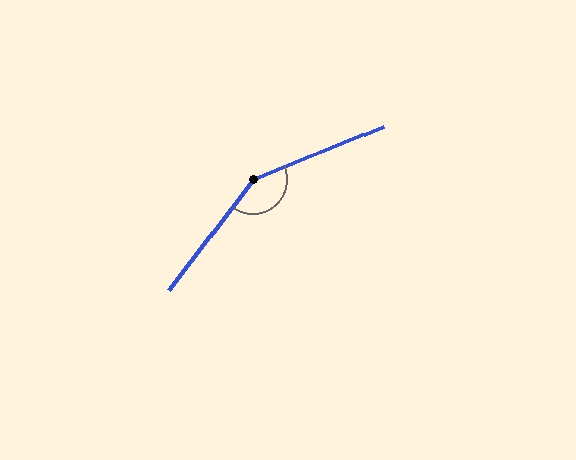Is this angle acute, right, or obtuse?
It is obtuse.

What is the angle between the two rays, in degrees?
Approximately 150 degrees.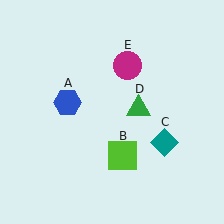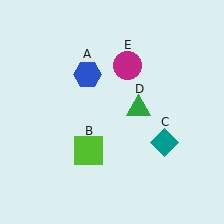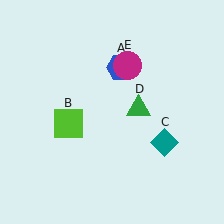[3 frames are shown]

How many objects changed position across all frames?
2 objects changed position: blue hexagon (object A), lime square (object B).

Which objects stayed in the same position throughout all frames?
Teal diamond (object C) and green triangle (object D) and magenta circle (object E) remained stationary.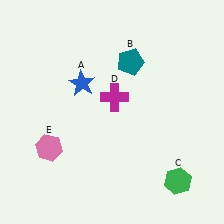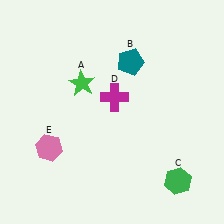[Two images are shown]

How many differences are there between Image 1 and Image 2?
There is 1 difference between the two images.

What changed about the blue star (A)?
In Image 1, A is blue. In Image 2, it changed to green.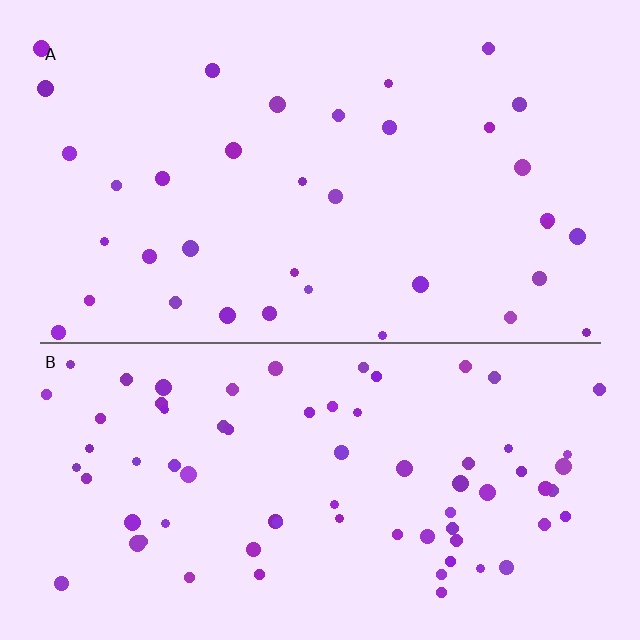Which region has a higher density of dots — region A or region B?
B (the bottom).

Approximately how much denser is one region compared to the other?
Approximately 2.0× — region B over region A.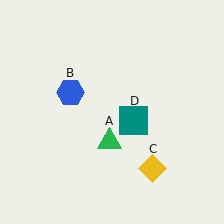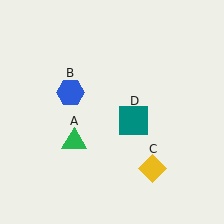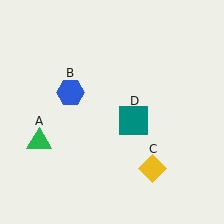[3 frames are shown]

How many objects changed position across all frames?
1 object changed position: green triangle (object A).